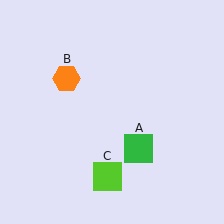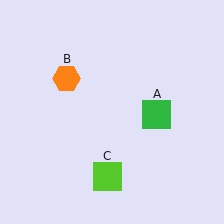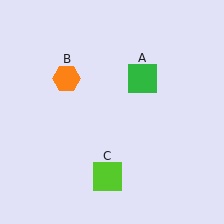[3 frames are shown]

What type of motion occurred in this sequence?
The green square (object A) rotated counterclockwise around the center of the scene.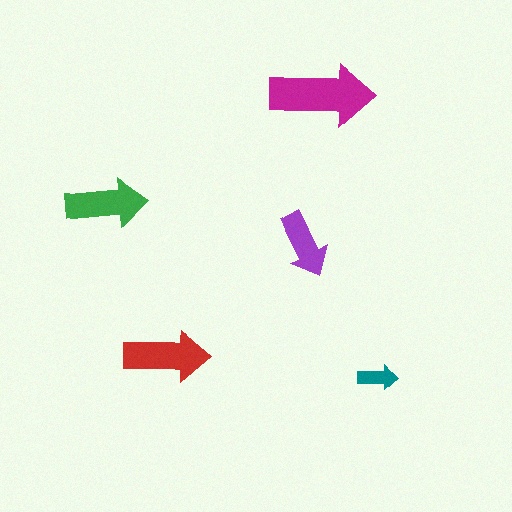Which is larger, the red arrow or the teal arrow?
The red one.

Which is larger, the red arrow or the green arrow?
The red one.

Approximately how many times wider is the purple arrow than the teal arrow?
About 1.5 times wider.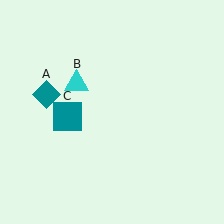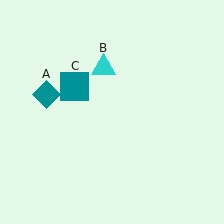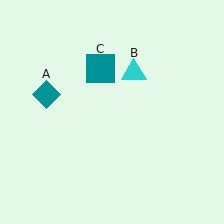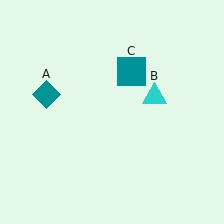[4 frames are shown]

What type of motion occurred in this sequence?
The cyan triangle (object B), teal square (object C) rotated clockwise around the center of the scene.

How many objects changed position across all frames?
2 objects changed position: cyan triangle (object B), teal square (object C).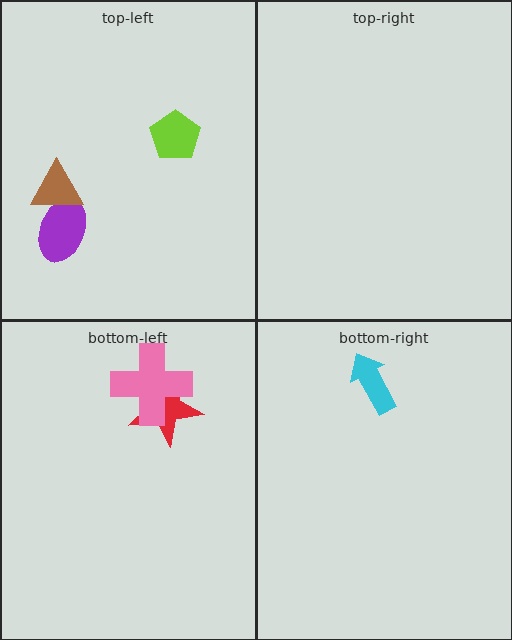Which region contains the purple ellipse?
The top-left region.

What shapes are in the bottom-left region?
The red star, the pink cross.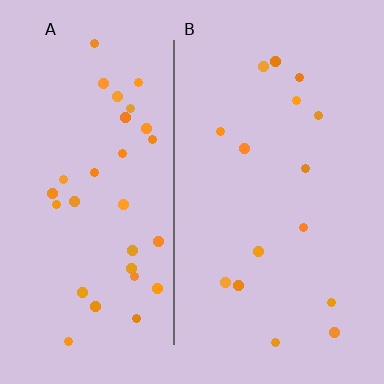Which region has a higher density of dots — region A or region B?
A (the left).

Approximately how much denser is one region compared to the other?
Approximately 2.0× — region A over region B.